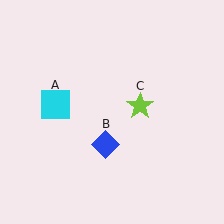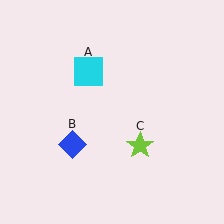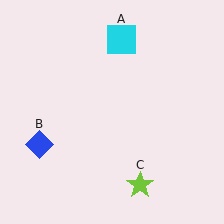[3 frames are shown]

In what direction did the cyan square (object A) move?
The cyan square (object A) moved up and to the right.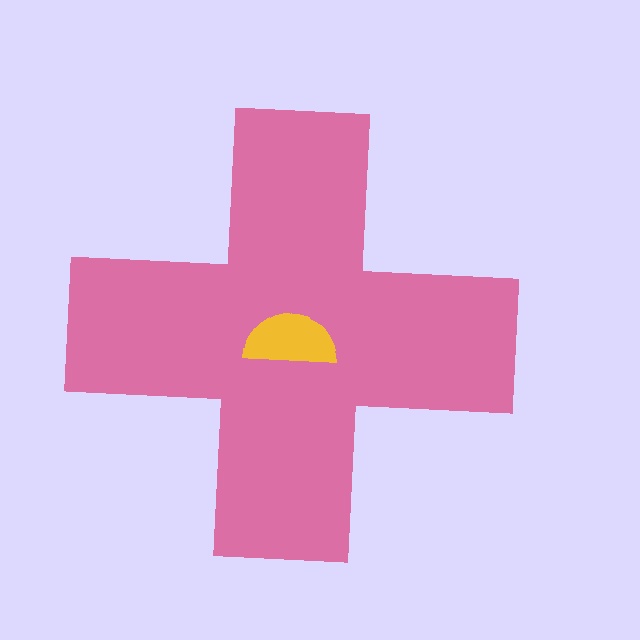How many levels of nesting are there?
2.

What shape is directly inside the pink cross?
The yellow semicircle.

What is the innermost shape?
The yellow semicircle.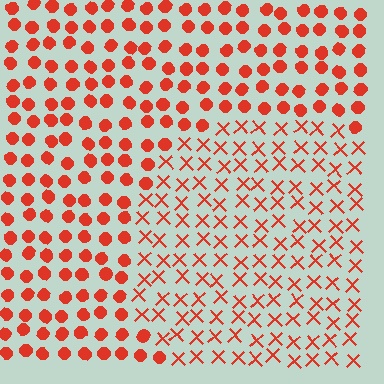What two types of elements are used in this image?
The image uses X marks inside the circle region and circles outside it.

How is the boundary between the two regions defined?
The boundary is defined by a change in element shape: X marks inside vs. circles outside. All elements share the same color and spacing.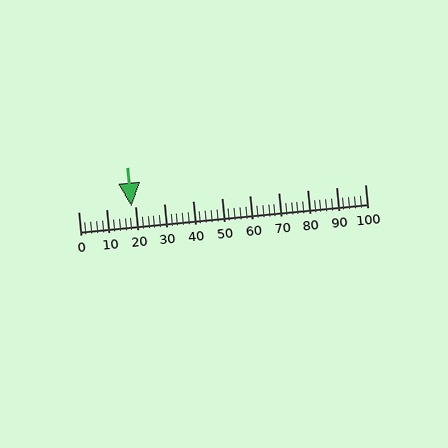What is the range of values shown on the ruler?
The ruler shows values from 0 to 100.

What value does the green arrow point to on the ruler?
The green arrow points to approximately 18.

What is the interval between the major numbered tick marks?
The major tick marks are spaced 10 units apart.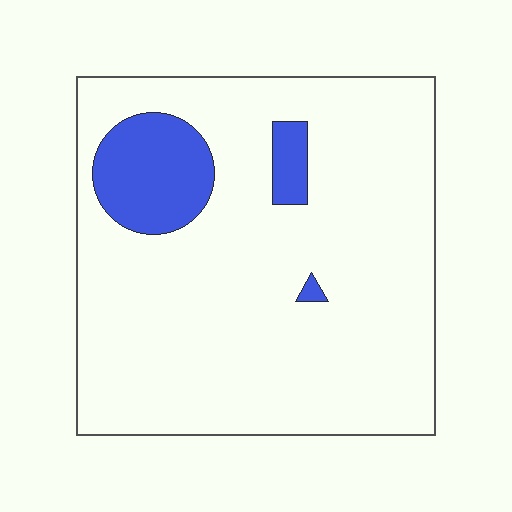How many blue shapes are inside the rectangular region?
3.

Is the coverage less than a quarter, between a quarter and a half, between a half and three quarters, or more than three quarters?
Less than a quarter.